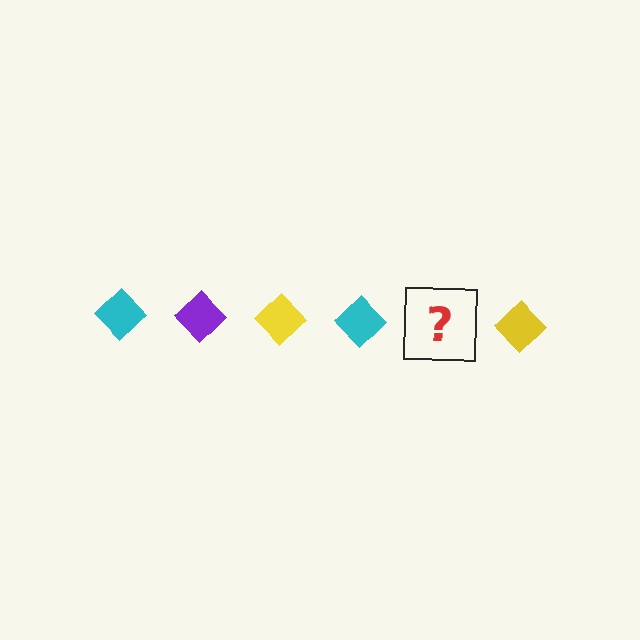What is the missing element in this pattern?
The missing element is a purple diamond.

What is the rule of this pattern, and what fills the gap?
The rule is that the pattern cycles through cyan, purple, yellow diamonds. The gap should be filled with a purple diamond.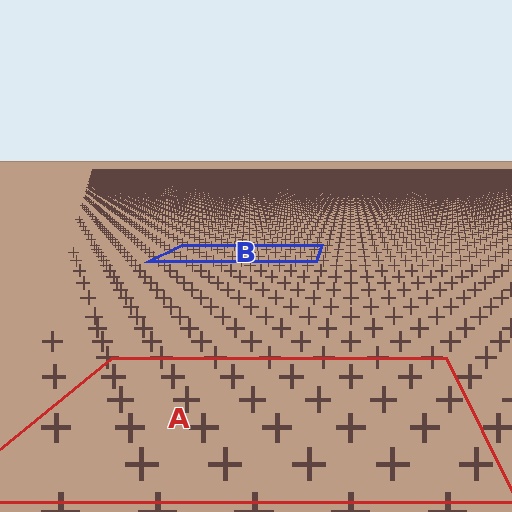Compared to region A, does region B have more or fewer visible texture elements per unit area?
Region B has more texture elements per unit area — they are packed more densely because it is farther away.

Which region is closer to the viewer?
Region A is closer. The texture elements there are larger and more spread out.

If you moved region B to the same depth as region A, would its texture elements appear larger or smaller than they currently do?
They would appear larger. At a closer depth, the same texture elements are projected at a bigger on-screen size.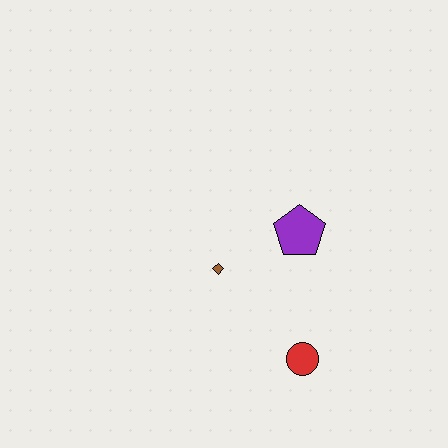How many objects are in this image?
There are 3 objects.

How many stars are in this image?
There are no stars.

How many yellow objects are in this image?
There are no yellow objects.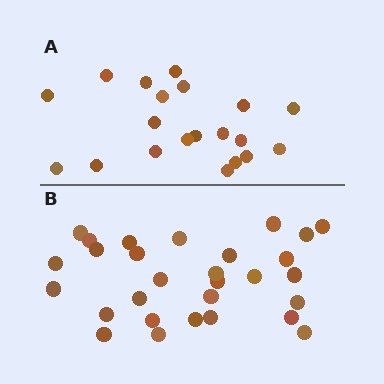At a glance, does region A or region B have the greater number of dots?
Region B (the bottom region) has more dots.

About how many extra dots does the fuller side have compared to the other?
Region B has roughly 8 or so more dots than region A.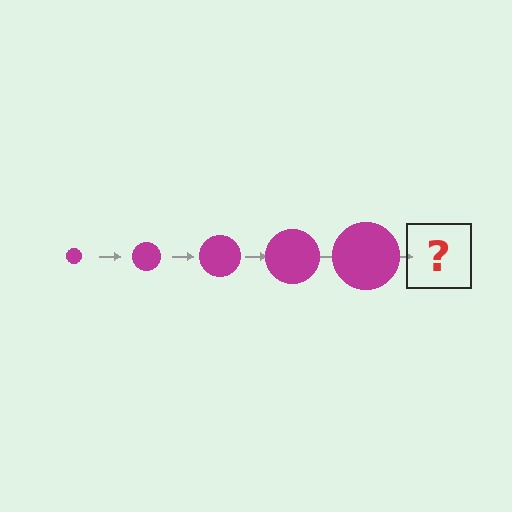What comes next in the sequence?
The next element should be a magenta circle, larger than the previous one.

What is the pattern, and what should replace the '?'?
The pattern is that the circle gets progressively larger each step. The '?' should be a magenta circle, larger than the previous one.